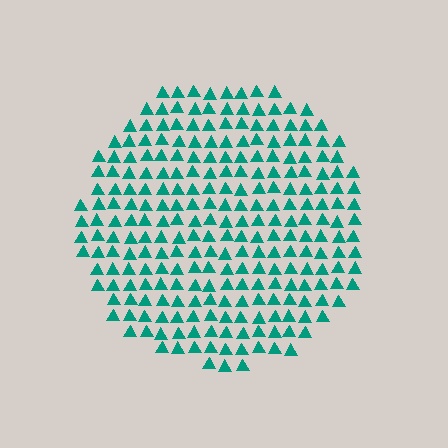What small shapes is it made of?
It is made of small triangles.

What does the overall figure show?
The overall figure shows a circle.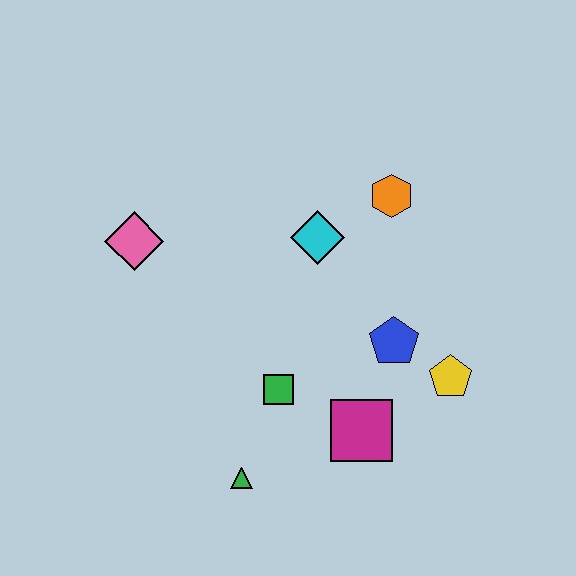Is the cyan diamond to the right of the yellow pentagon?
No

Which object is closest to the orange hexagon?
The cyan diamond is closest to the orange hexagon.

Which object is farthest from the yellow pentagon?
The pink diamond is farthest from the yellow pentagon.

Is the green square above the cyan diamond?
No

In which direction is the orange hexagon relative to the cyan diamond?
The orange hexagon is to the right of the cyan diamond.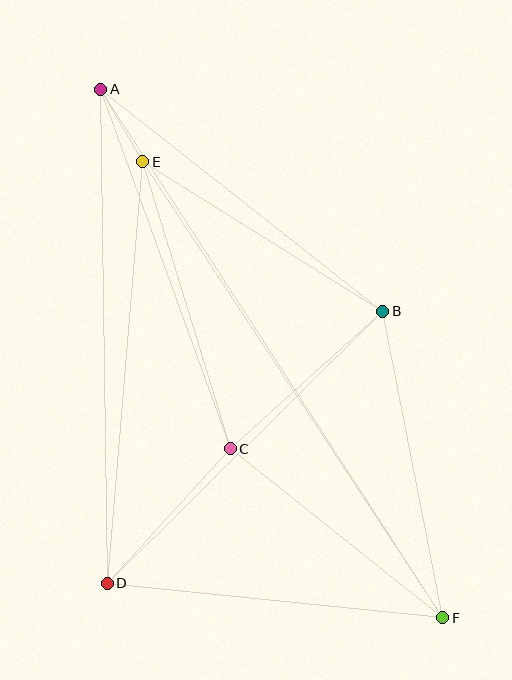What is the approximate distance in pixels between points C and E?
The distance between C and E is approximately 300 pixels.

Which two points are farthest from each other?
Points A and F are farthest from each other.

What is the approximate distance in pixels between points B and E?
The distance between B and E is approximately 283 pixels.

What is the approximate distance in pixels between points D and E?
The distance between D and E is approximately 423 pixels.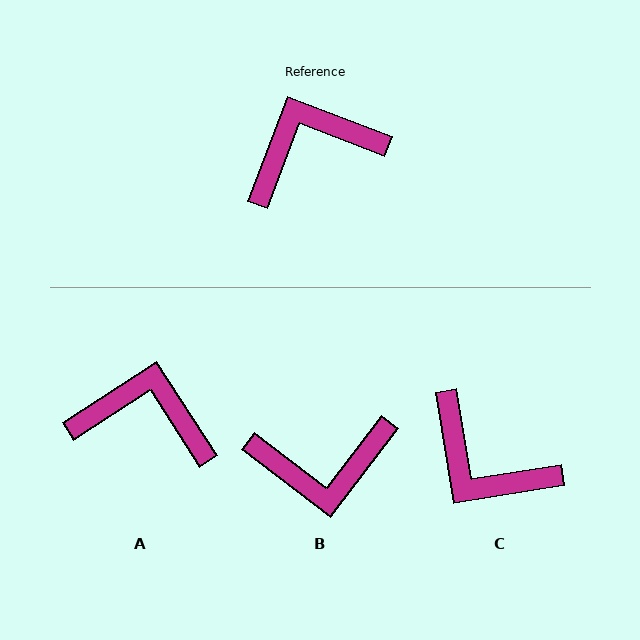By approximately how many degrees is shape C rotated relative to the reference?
Approximately 120 degrees counter-clockwise.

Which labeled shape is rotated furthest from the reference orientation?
B, about 163 degrees away.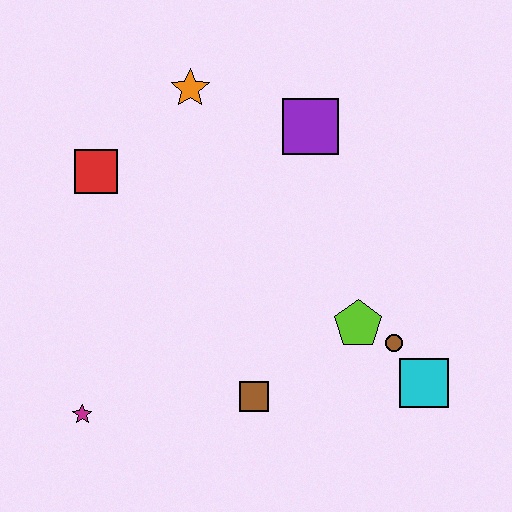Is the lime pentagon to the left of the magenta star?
No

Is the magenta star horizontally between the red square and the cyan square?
No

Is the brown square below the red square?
Yes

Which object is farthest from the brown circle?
The red square is farthest from the brown circle.